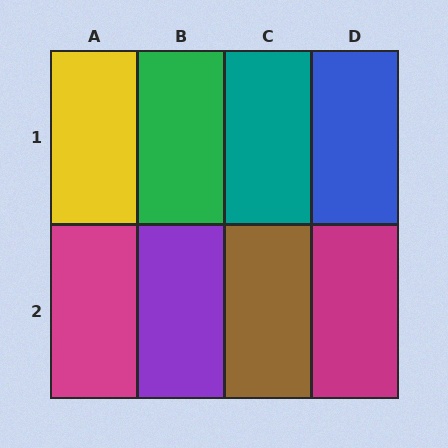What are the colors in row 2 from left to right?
Magenta, purple, brown, magenta.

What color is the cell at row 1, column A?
Yellow.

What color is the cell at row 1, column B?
Green.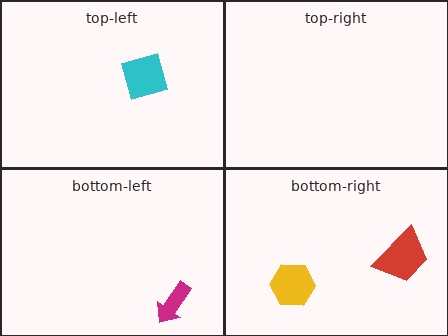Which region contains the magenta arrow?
The bottom-left region.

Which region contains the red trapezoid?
The bottom-right region.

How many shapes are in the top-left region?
1.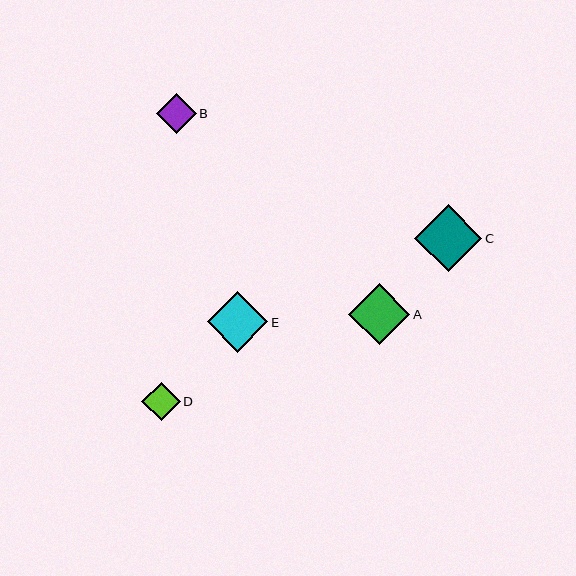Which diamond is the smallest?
Diamond D is the smallest with a size of approximately 38 pixels.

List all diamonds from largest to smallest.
From largest to smallest: C, A, E, B, D.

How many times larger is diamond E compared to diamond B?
Diamond E is approximately 1.5 times the size of diamond B.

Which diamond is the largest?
Diamond C is the largest with a size of approximately 67 pixels.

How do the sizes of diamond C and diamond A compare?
Diamond C and diamond A are approximately the same size.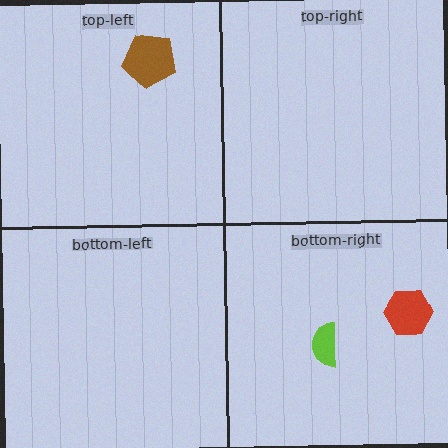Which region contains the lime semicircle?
The bottom-right region.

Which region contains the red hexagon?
The bottom-right region.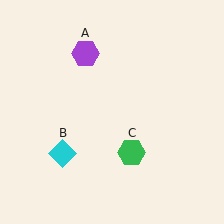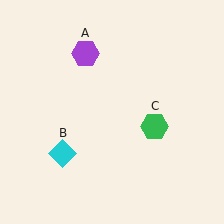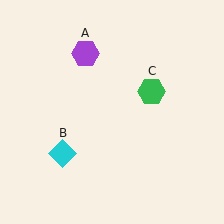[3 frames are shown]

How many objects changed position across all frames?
1 object changed position: green hexagon (object C).